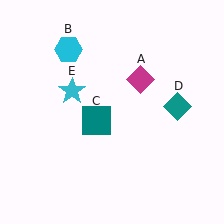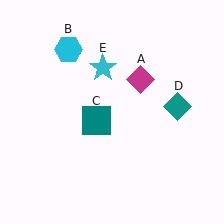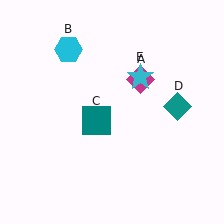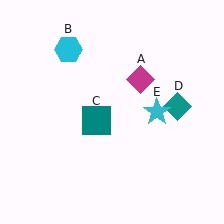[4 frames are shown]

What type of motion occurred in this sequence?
The cyan star (object E) rotated clockwise around the center of the scene.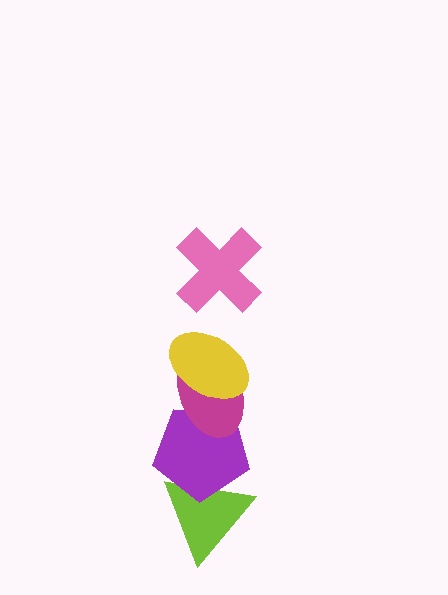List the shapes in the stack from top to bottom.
From top to bottom: the pink cross, the yellow ellipse, the magenta ellipse, the purple pentagon, the lime triangle.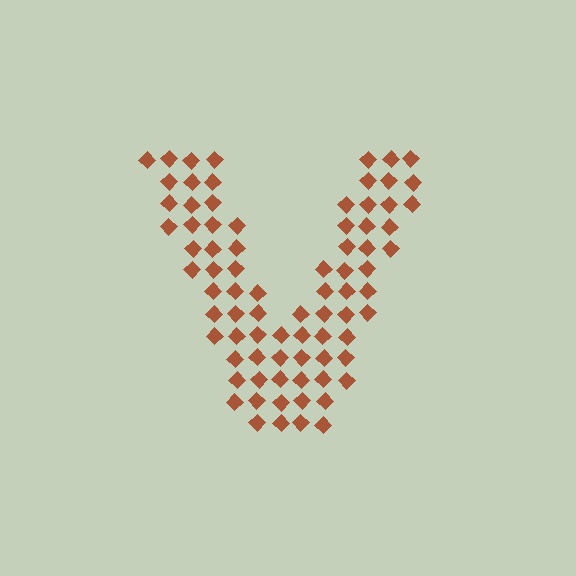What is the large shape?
The large shape is the letter V.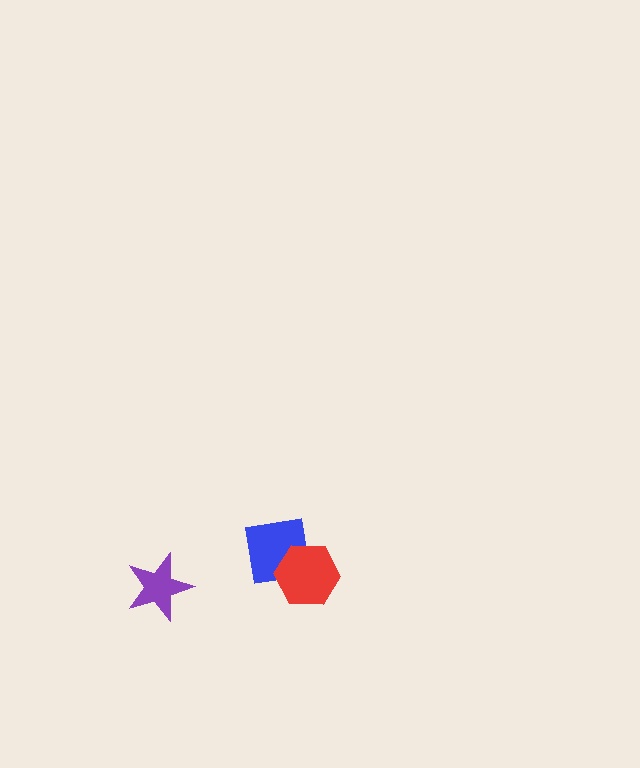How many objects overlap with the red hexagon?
1 object overlaps with the red hexagon.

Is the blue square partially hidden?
Yes, it is partially covered by another shape.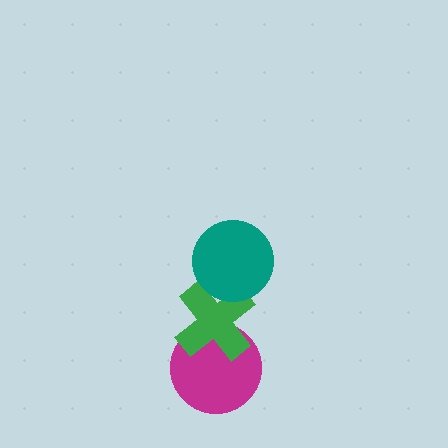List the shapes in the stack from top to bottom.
From top to bottom: the teal circle, the green cross, the magenta circle.